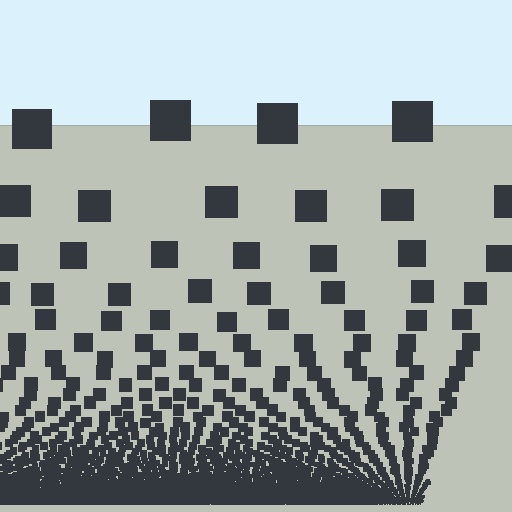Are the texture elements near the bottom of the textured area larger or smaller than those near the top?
Smaller. The gradient is inverted — elements near the bottom are smaller and denser.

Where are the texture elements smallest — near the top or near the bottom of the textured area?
Near the bottom.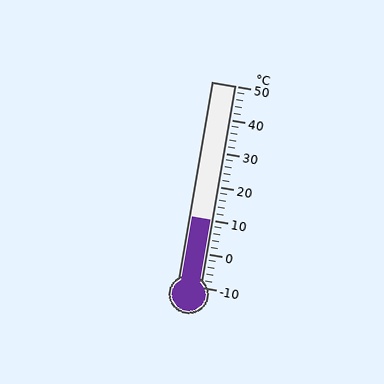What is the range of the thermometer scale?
The thermometer scale ranges from -10°C to 50°C.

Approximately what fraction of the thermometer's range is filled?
The thermometer is filled to approximately 35% of its range.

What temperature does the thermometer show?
The thermometer shows approximately 10°C.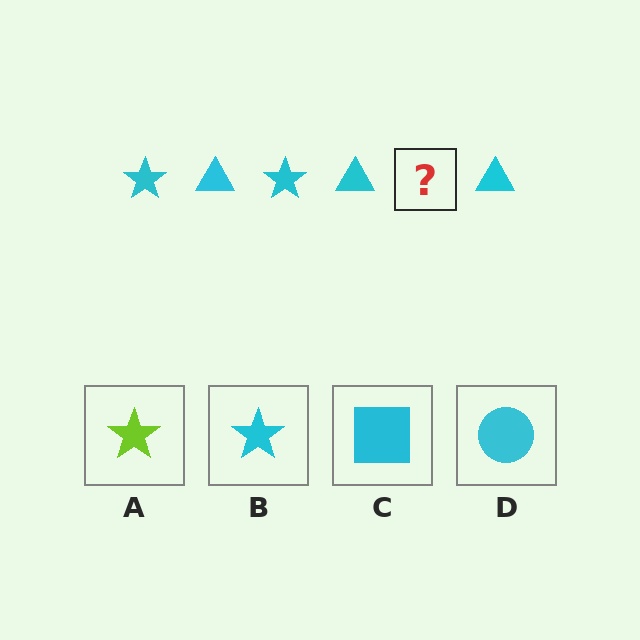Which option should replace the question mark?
Option B.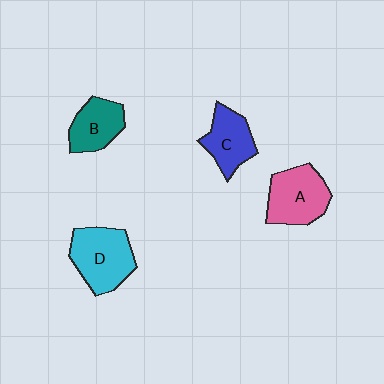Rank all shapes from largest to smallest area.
From largest to smallest: D (cyan), A (pink), C (blue), B (teal).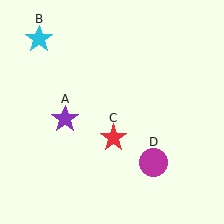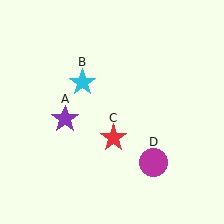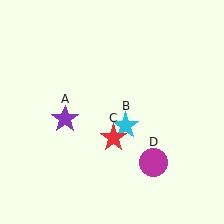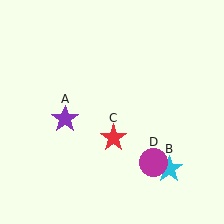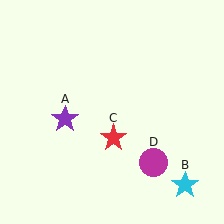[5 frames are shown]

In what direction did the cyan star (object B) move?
The cyan star (object B) moved down and to the right.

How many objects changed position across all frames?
1 object changed position: cyan star (object B).